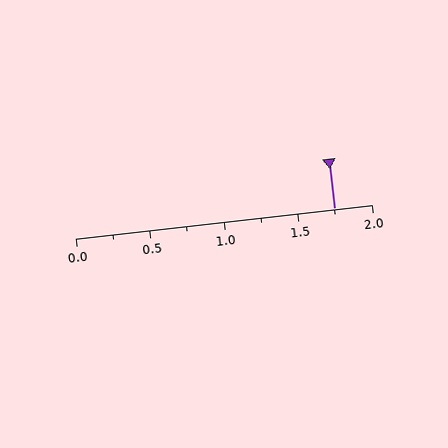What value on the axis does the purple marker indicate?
The marker indicates approximately 1.75.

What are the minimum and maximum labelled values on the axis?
The axis runs from 0.0 to 2.0.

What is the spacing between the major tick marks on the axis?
The major ticks are spaced 0.5 apart.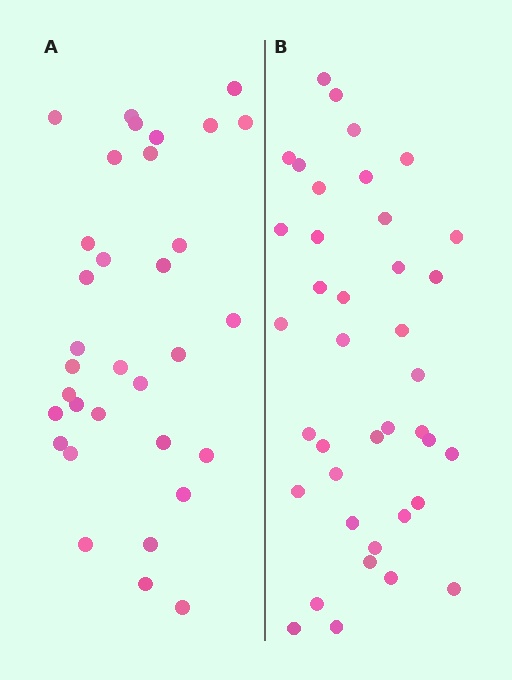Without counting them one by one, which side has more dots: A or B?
Region B (the right region) has more dots.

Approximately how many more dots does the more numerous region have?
Region B has about 6 more dots than region A.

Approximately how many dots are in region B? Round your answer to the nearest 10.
About 40 dots. (The exact count is 39, which rounds to 40.)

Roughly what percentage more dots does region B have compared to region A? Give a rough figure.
About 20% more.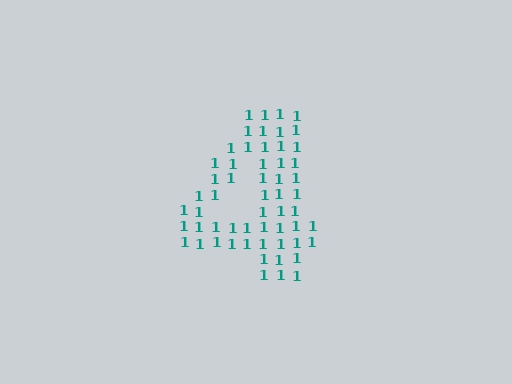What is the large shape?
The large shape is the digit 4.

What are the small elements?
The small elements are digit 1's.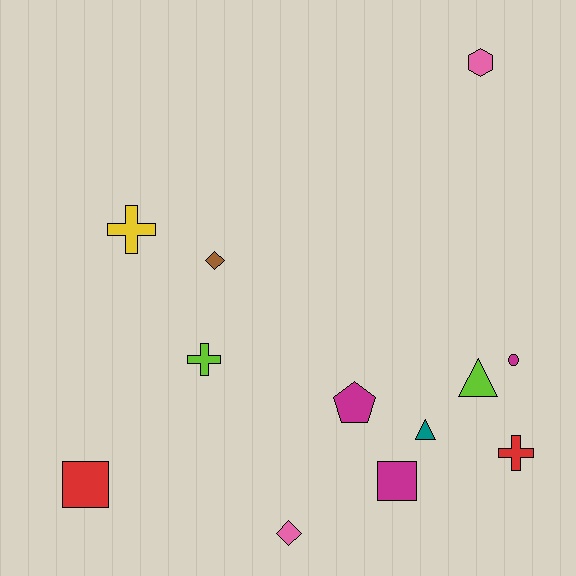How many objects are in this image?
There are 12 objects.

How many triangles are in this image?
There are 2 triangles.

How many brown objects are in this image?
There is 1 brown object.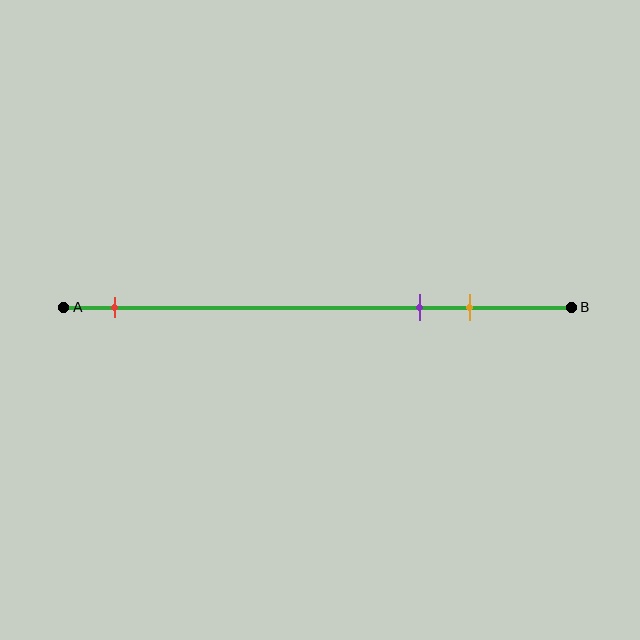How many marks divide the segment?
There are 3 marks dividing the segment.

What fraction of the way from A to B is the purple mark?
The purple mark is approximately 70% (0.7) of the way from A to B.